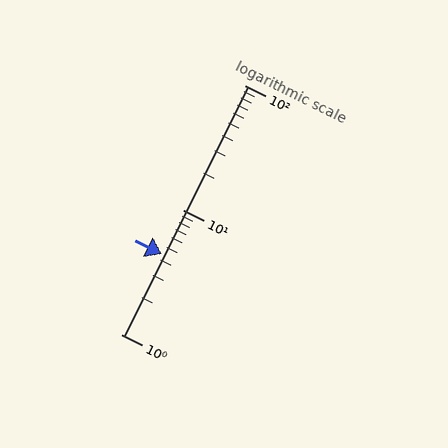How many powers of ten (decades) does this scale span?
The scale spans 2 decades, from 1 to 100.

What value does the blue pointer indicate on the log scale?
The pointer indicates approximately 4.4.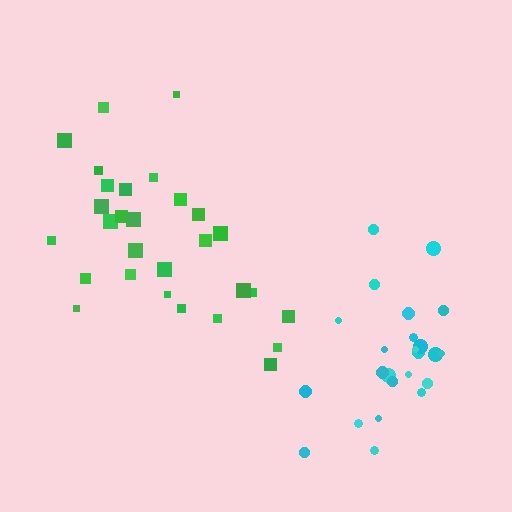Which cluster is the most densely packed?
Cyan.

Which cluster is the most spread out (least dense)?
Green.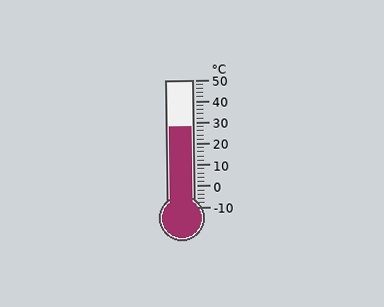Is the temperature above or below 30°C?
The temperature is below 30°C.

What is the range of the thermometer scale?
The thermometer scale ranges from -10°C to 50°C.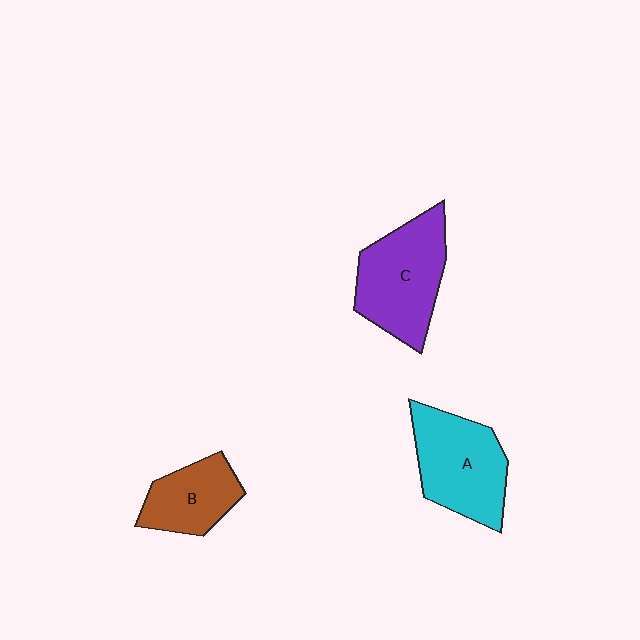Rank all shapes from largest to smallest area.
From largest to smallest: C (purple), A (cyan), B (brown).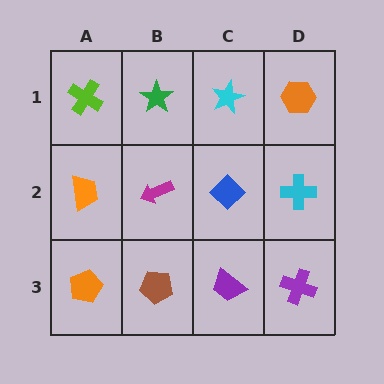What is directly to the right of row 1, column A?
A green star.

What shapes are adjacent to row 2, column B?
A green star (row 1, column B), a brown pentagon (row 3, column B), an orange trapezoid (row 2, column A), a blue diamond (row 2, column C).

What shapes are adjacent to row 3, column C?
A blue diamond (row 2, column C), a brown pentagon (row 3, column B), a purple cross (row 3, column D).